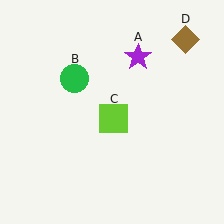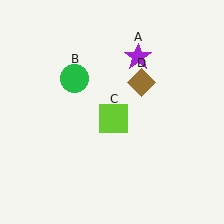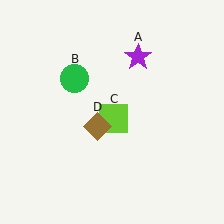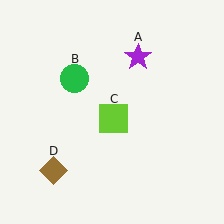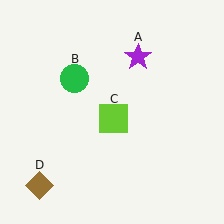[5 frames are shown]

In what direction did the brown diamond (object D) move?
The brown diamond (object D) moved down and to the left.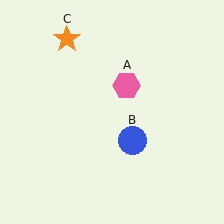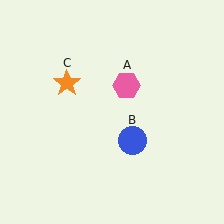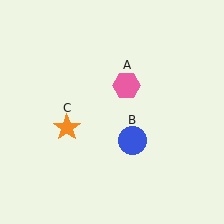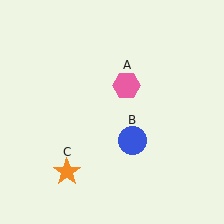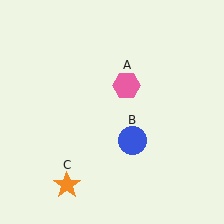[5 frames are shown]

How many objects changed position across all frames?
1 object changed position: orange star (object C).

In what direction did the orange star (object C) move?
The orange star (object C) moved down.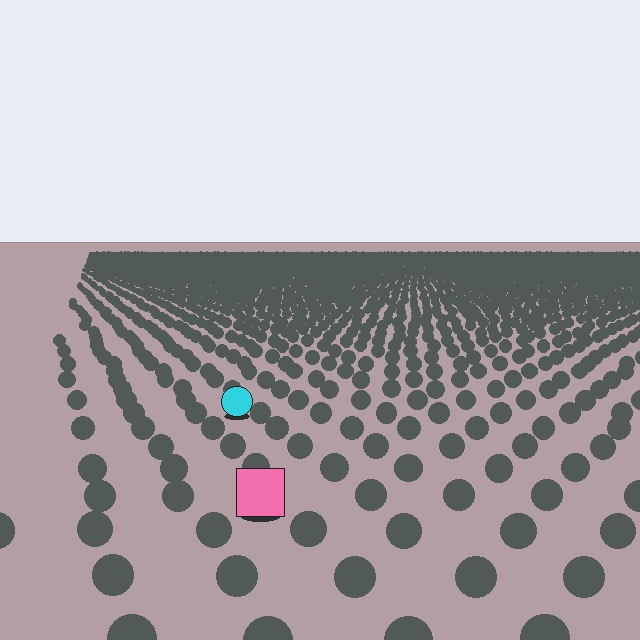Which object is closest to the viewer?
The pink square is closest. The texture marks near it are larger and more spread out.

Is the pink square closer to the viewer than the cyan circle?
Yes. The pink square is closer — you can tell from the texture gradient: the ground texture is coarser near it.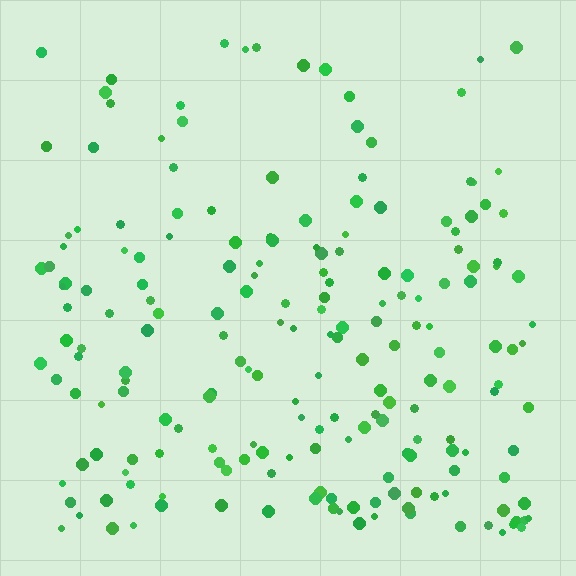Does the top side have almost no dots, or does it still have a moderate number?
Still a moderate number, just noticeably fewer than the bottom.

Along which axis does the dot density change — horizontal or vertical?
Vertical.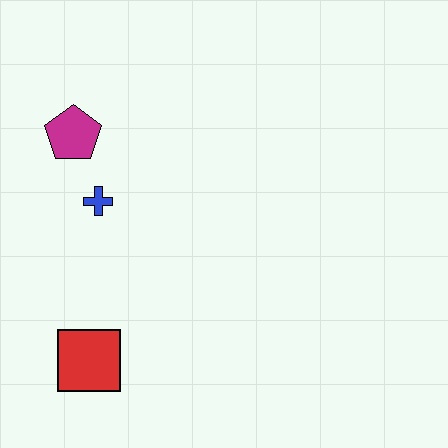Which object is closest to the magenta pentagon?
The blue cross is closest to the magenta pentagon.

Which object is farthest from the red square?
The magenta pentagon is farthest from the red square.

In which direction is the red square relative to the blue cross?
The red square is below the blue cross.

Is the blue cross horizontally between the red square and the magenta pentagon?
No